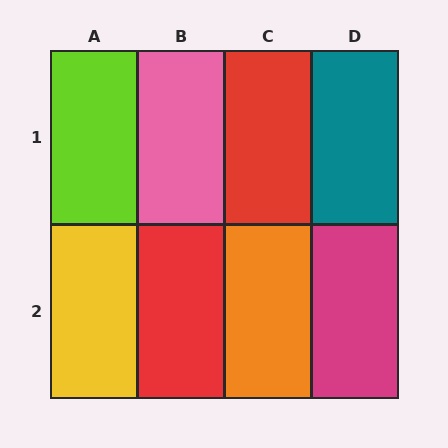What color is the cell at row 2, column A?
Yellow.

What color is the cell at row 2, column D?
Magenta.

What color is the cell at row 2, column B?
Red.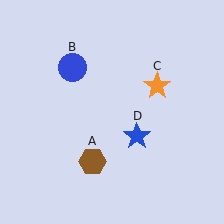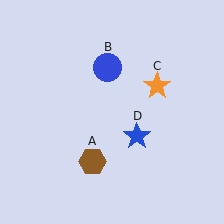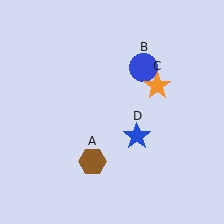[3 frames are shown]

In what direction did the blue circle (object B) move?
The blue circle (object B) moved right.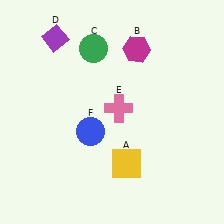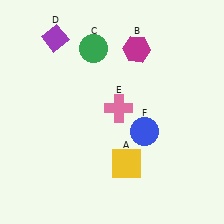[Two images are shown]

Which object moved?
The blue circle (F) moved right.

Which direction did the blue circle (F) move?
The blue circle (F) moved right.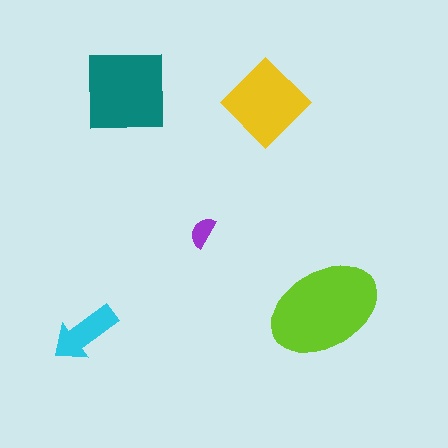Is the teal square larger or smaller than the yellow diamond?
Larger.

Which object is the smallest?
The purple semicircle.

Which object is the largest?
The lime ellipse.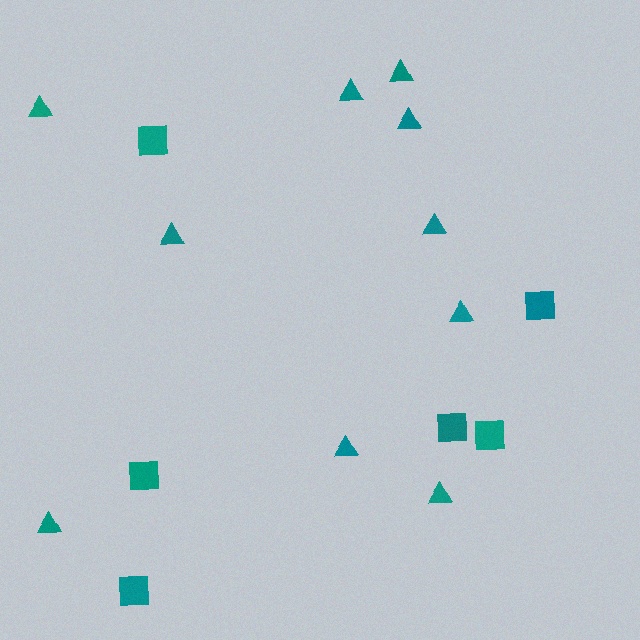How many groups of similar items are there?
There are 2 groups: one group of triangles (10) and one group of squares (6).